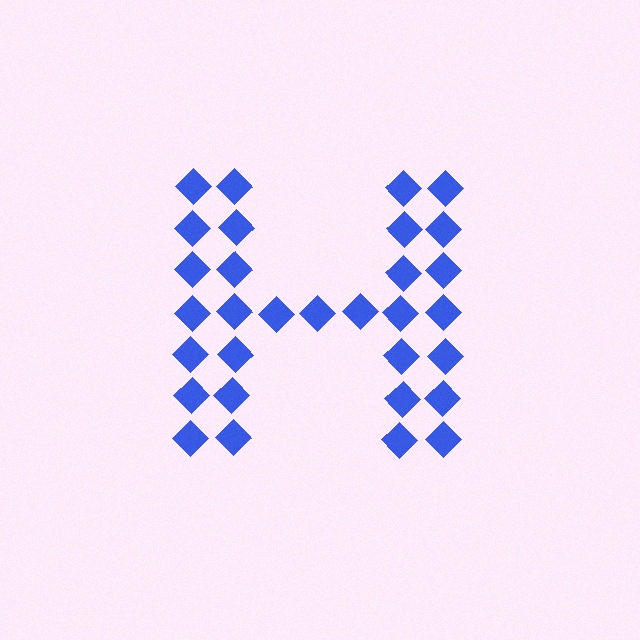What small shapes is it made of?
It is made of small diamonds.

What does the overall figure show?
The overall figure shows the letter H.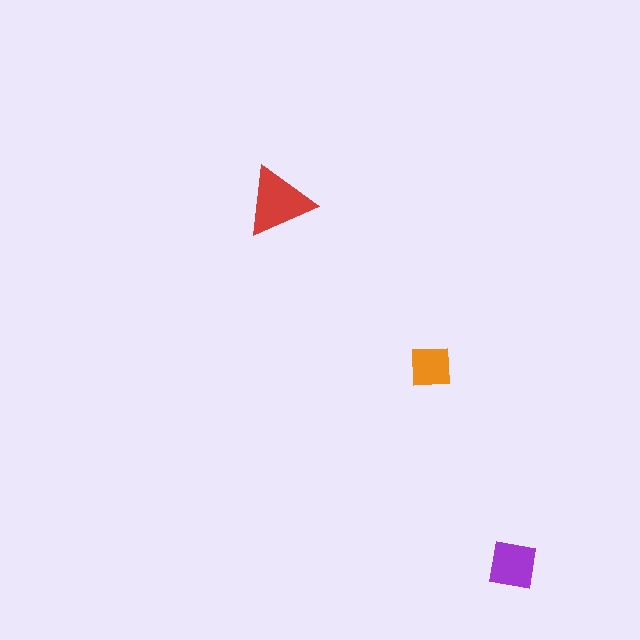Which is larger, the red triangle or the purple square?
The red triangle.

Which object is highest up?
The red triangle is topmost.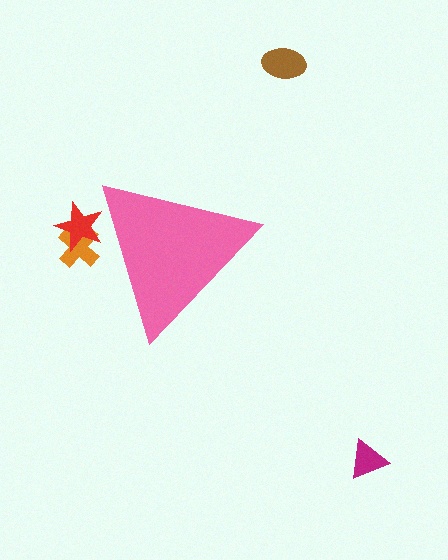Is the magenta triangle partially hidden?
No, the magenta triangle is fully visible.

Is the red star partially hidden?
Yes, the red star is partially hidden behind the pink triangle.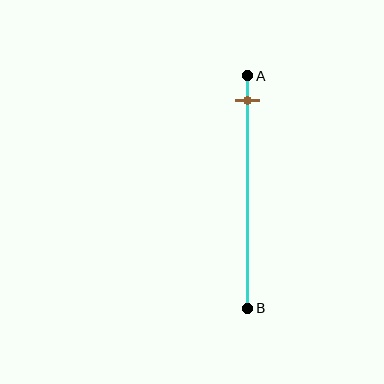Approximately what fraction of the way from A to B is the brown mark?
The brown mark is approximately 10% of the way from A to B.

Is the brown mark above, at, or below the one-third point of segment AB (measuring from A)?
The brown mark is above the one-third point of segment AB.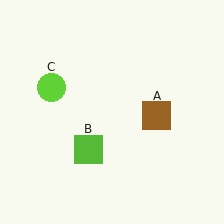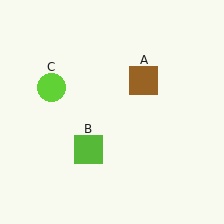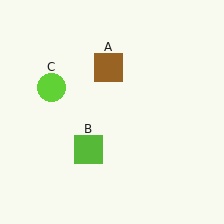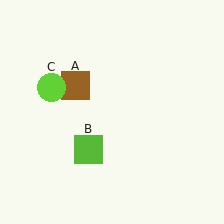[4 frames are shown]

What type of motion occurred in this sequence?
The brown square (object A) rotated counterclockwise around the center of the scene.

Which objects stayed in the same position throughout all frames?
Lime square (object B) and lime circle (object C) remained stationary.